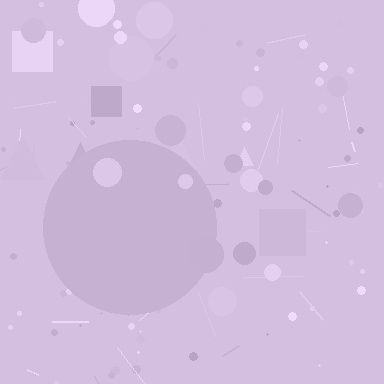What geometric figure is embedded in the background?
A circle is embedded in the background.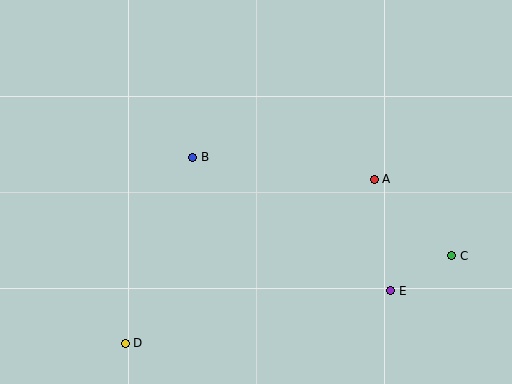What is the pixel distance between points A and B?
The distance between A and B is 183 pixels.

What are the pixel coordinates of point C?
Point C is at (452, 256).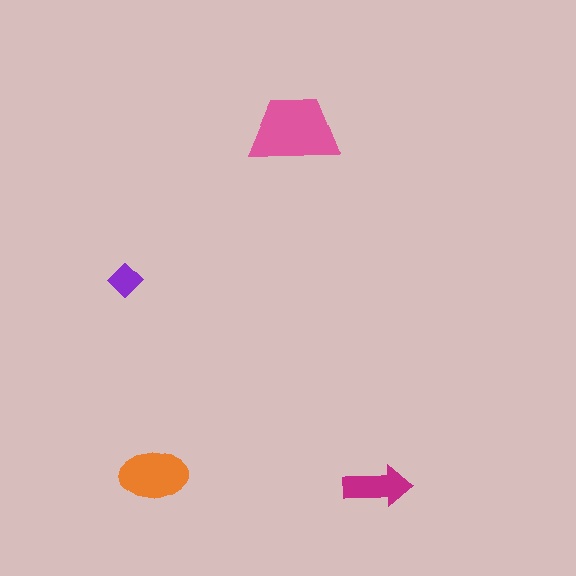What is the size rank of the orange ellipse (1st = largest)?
2nd.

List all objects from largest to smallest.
The pink trapezoid, the orange ellipse, the magenta arrow, the purple diamond.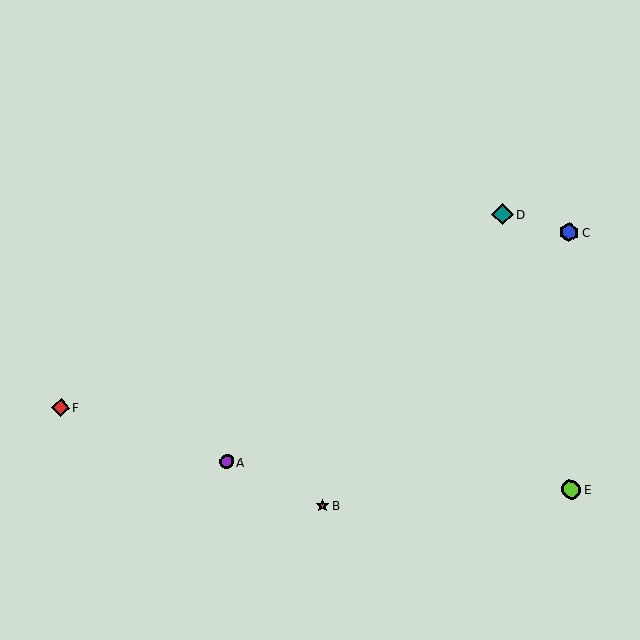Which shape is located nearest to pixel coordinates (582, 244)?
The blue hexagon (labeled C) at (569, 233) is nearest to that location.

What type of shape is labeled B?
Shape B is a brown star.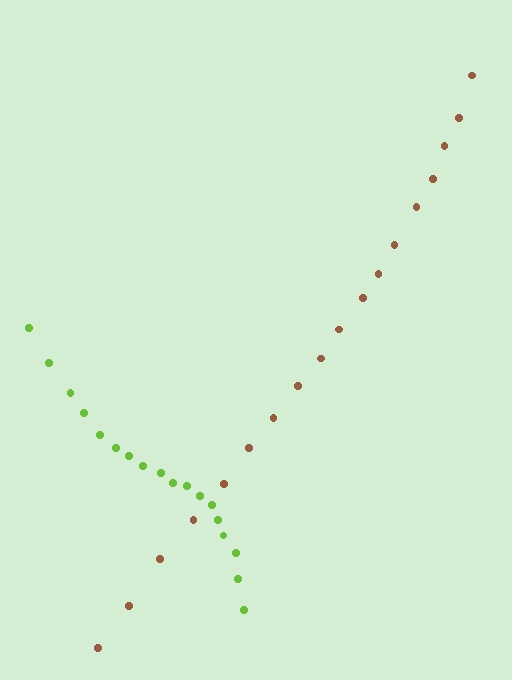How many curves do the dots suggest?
There are 2 distinct paths.